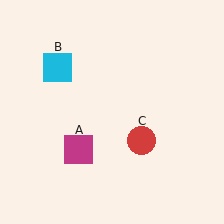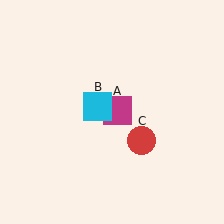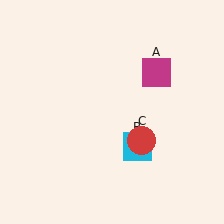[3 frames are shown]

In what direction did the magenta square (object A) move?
The magenta square (object A) moved up and to the right.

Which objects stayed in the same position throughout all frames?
Red circle (object C) remained stationary.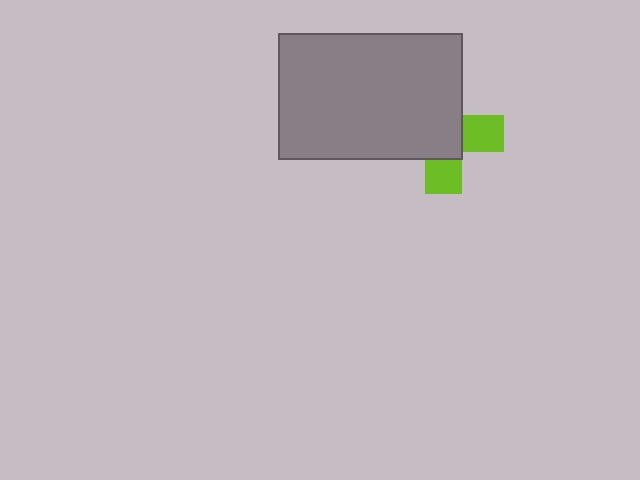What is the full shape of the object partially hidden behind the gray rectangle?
The partially hidden object is a lime cross.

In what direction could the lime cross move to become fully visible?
The lime cross could move toward the lower-right. That would shift it out from behind the gray rectangle entirely.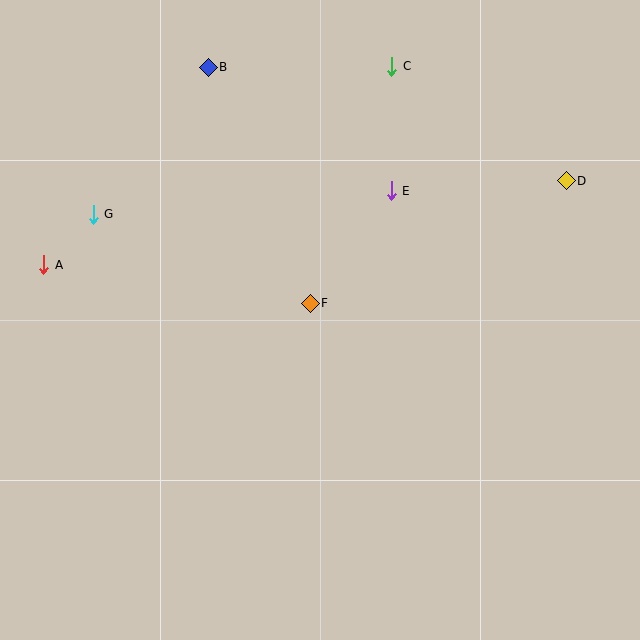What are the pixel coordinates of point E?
Point E is at (391, 191).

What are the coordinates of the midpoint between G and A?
The midpoint between G and A is at (68, 239).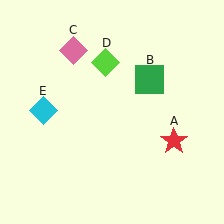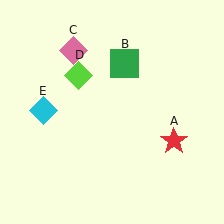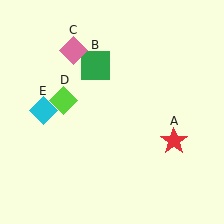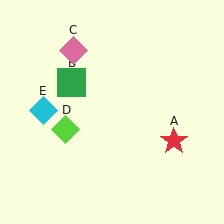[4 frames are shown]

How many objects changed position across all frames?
2 objects changed position: green square (object B), lime diamond (object D).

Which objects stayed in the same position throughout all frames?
Red star (object A) and pink diamond (object C) and cyan diamond (object E) remained stationary.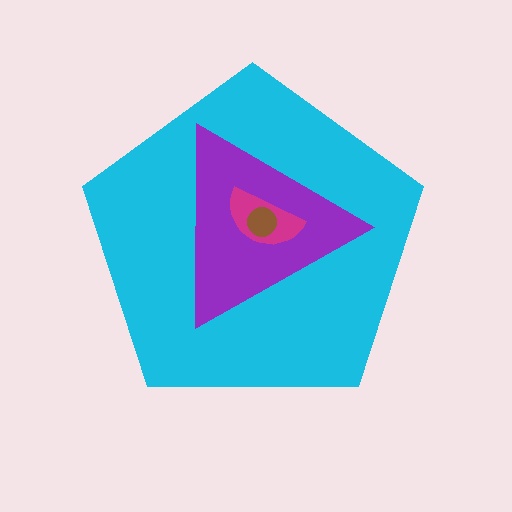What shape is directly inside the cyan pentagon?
The purple triangle.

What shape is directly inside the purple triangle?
The magenta semicircle.